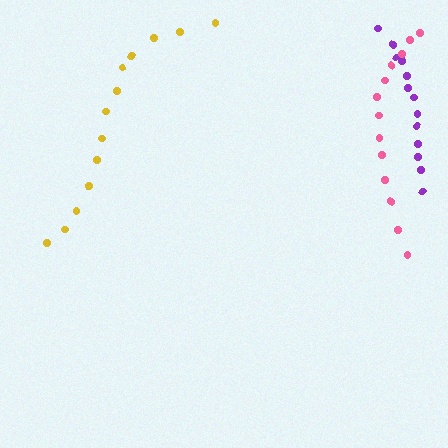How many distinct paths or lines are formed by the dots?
There are 3 distinct paths.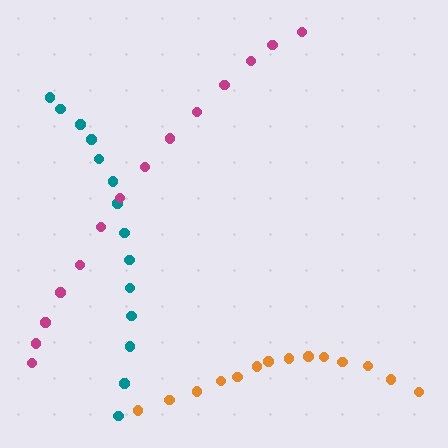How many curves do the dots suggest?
There are 3 distinct paths.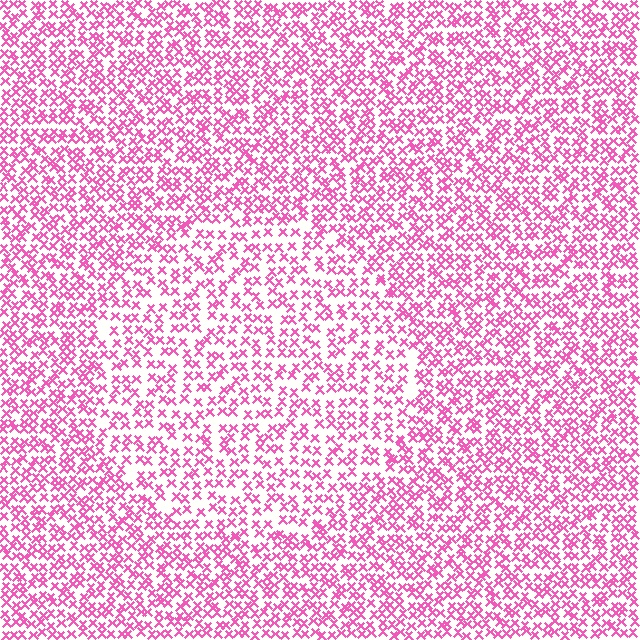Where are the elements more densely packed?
The elements are more densely packed outside the circle boundary.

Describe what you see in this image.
The image contains small pink elements arranged at two different densities. A circle-shaped region is visible where the elements are less densely packed than the surrounding area.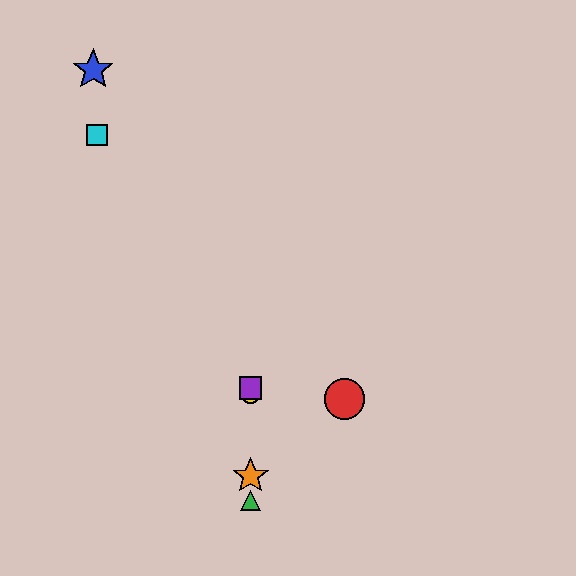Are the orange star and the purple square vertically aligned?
Yes, both are at x≈251.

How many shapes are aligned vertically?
4 shapes (the green triangle, the yellow circle, the purple square, the orange star) are aligned vertically.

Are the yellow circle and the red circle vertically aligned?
No, the yellow circle is at x≈251 and the red circle is at x≈345.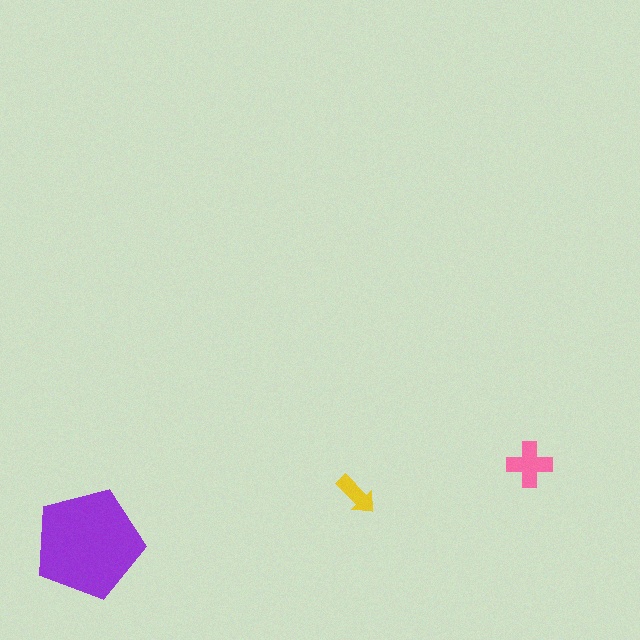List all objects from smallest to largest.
The yellow arrow, the pink cross, the purple pentagon.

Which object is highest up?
The pink cross is topmost.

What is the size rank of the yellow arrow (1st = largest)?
3rd.